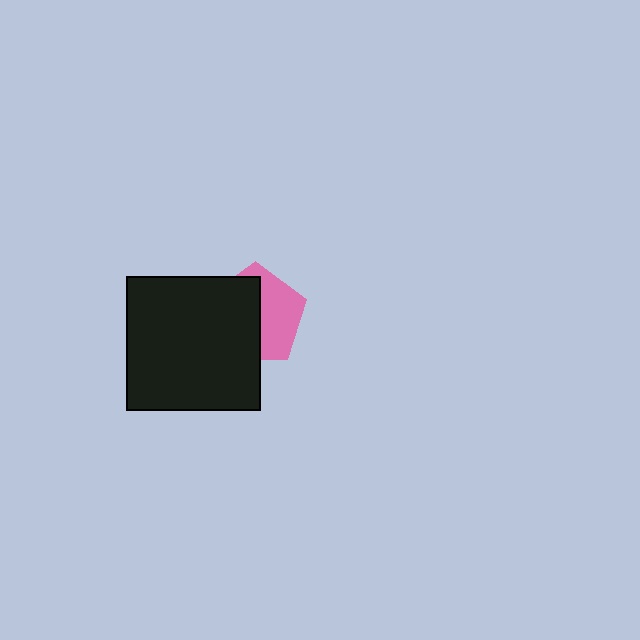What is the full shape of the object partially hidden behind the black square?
The partially hidden object is a pink pentagon.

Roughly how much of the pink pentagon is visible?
A small part of it is visible (roughly 45%).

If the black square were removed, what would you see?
You would see the complete pink pentagon.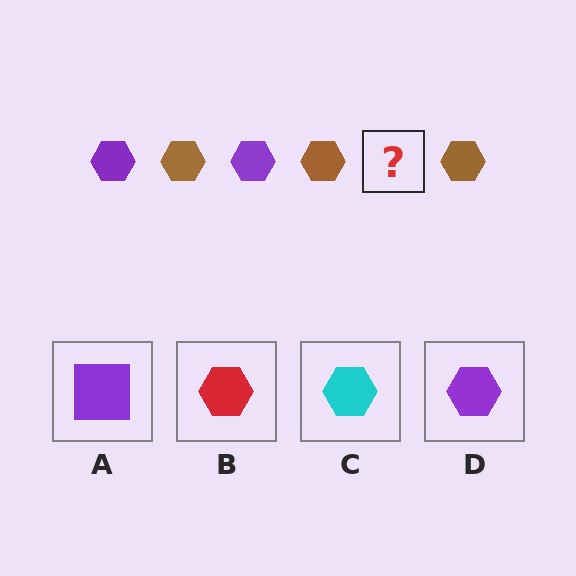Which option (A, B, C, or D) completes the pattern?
D.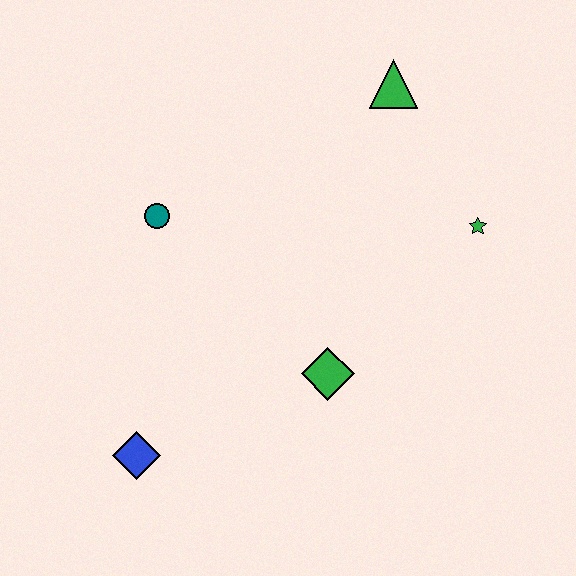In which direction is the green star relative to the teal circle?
The green star is to the right of the teal circle.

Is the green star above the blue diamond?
Yes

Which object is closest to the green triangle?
The green star is closest to the green triangle.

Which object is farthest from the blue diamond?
The green triangle is farthest from the blue diamond.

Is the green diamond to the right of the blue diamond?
Yes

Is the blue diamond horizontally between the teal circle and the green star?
No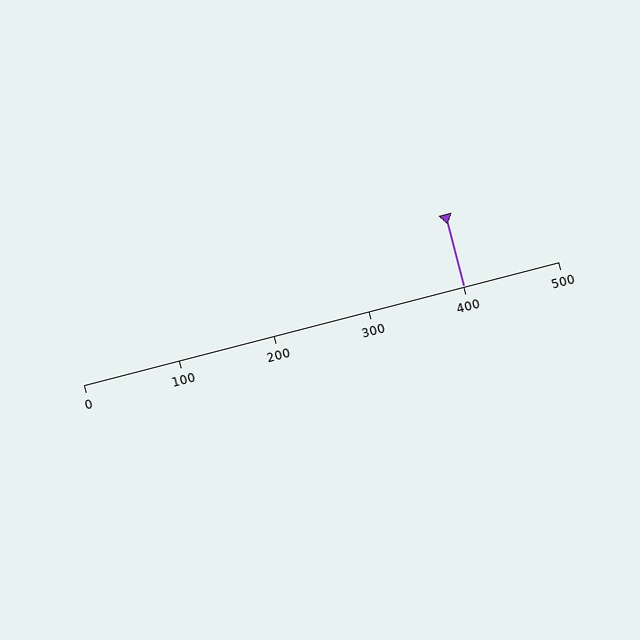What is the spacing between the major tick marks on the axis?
The major ticks are spaced 100 apart.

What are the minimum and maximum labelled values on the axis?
The axis runs from 0 to 500.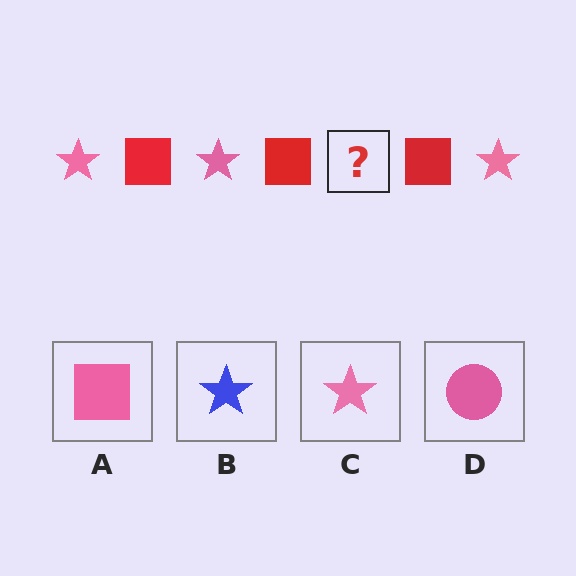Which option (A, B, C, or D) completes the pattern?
C.